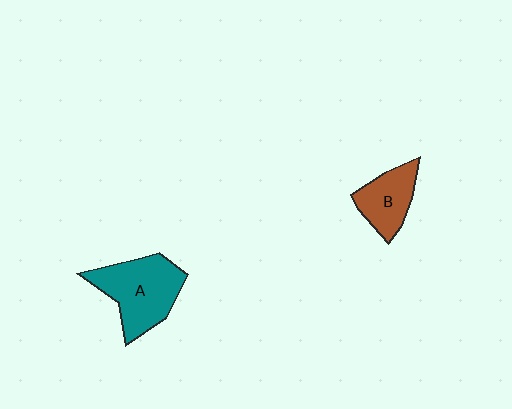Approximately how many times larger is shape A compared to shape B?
Approximately 1.6 times.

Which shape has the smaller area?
Shape B (brown).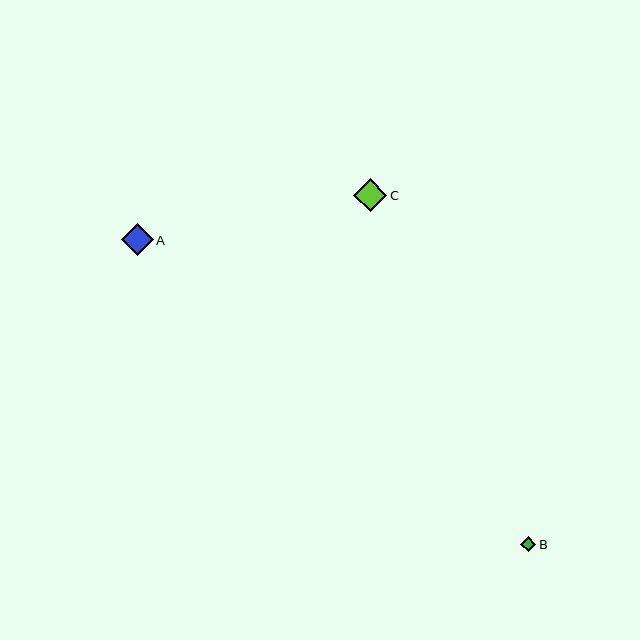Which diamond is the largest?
Diamond C is the largest with a size of approximately 33 pixels.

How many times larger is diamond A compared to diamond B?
Diamond A is approximately 2.1 times the size of diamond B.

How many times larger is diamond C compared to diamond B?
Diamond C is approximately 2.1 times the size of diamond B.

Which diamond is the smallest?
Diamond B is the smallest with a size of approximately 15 pixels.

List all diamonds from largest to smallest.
From largest to smallest: C, A, B.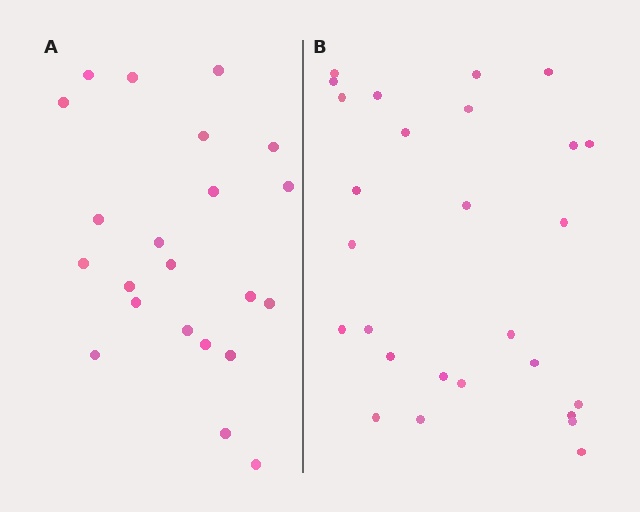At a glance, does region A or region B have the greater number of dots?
Region B (the right region) has more dots.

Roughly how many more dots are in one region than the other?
Region B has about 5 more dots than region A.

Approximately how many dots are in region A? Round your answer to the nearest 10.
About 20 dots. (The exact count is 22, which rounds to 20.)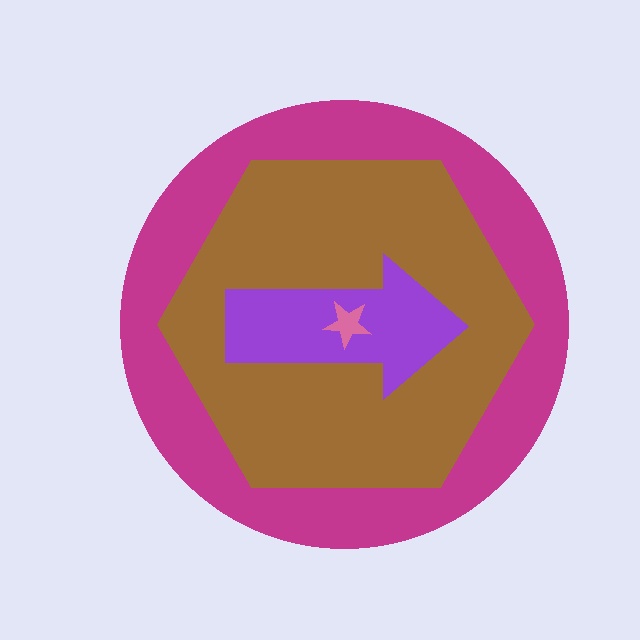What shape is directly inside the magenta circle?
The brown hexagon.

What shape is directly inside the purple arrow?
The pink star.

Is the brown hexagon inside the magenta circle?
Yes.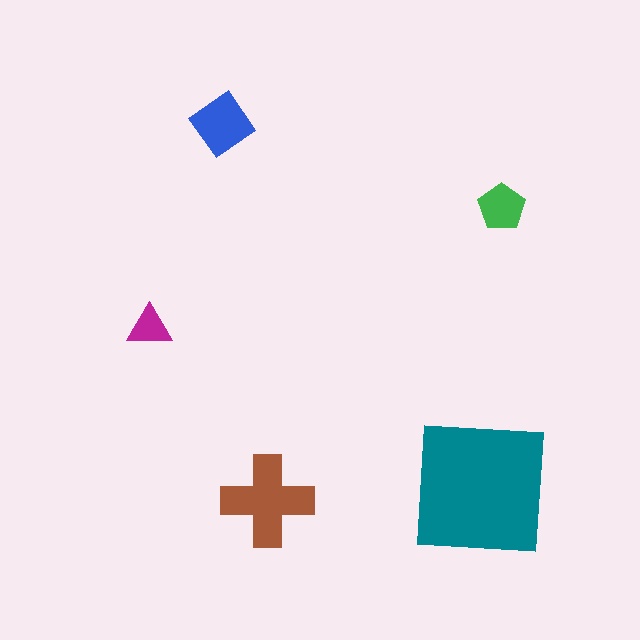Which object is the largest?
The teal square.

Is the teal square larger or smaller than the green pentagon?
Larger.